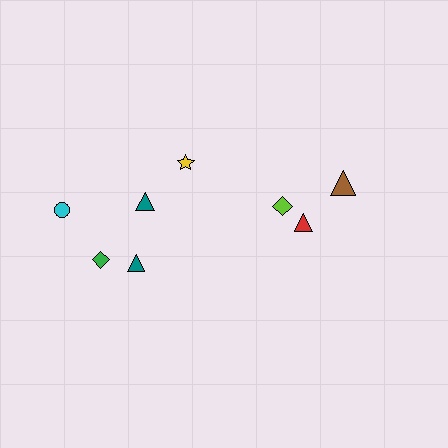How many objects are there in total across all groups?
There are 8 objects.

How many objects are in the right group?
There are 3 objects.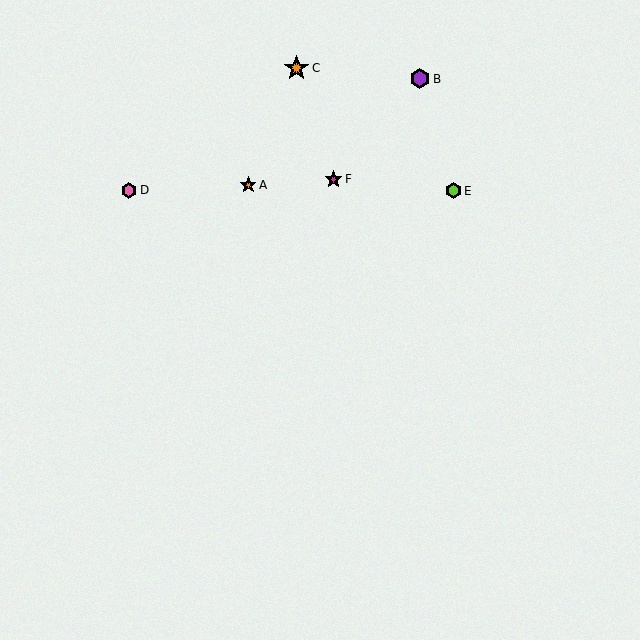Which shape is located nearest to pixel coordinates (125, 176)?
The pink hexagon (labeled D) at (129, 190) is nearest to that location.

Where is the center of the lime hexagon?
The center of the lime hexagon is at (453, 191).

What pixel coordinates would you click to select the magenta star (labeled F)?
Click at (334, 179) to select the magenta star F.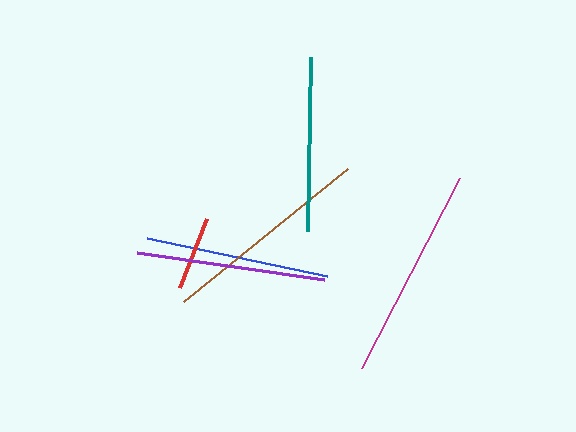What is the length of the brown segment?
The brown segment is approximately 211 pixels long.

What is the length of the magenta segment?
The magenta segment is approximately 214 pixels long.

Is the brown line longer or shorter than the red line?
The brown line is longer than the red line.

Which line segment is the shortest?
The red line is the shortest at approximately 74 pixels.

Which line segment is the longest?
The magenta line is the longest at approximately 214 pixels.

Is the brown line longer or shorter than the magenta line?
The magenta line is longer than the brown line.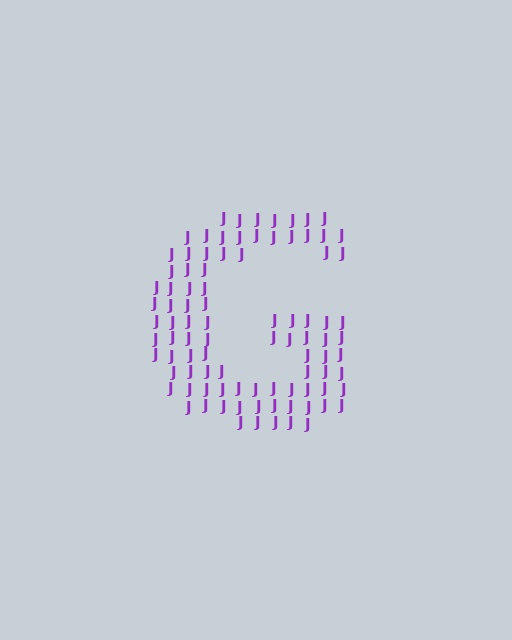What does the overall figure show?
The overall figure shows the letter G.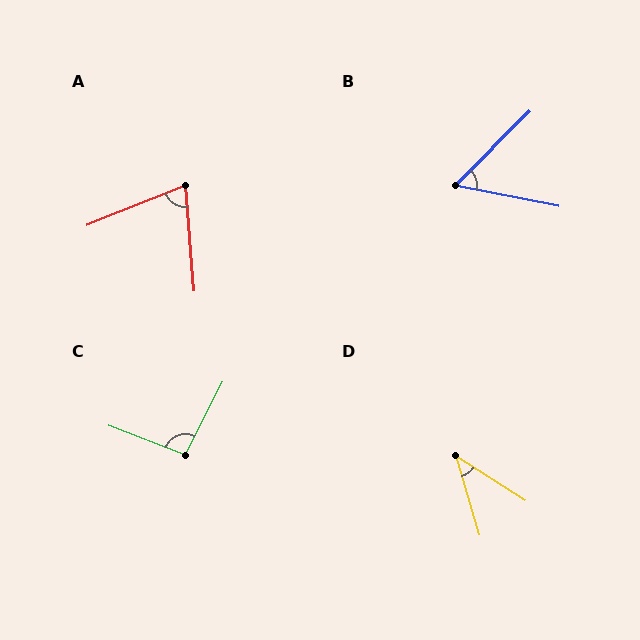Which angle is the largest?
C, at approximately 96 degrees.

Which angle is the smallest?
D, at approximately 41 degrees.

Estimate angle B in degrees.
Approximately 56 degrees.